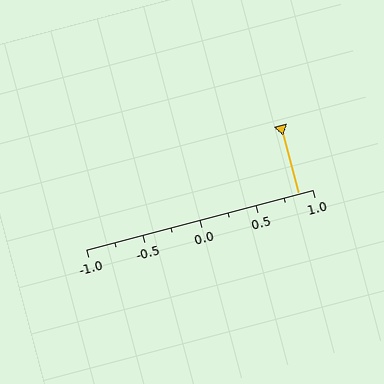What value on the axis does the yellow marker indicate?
The marker indicates approximately 0.88.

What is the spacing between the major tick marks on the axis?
The major ticks are spaced 0.5 apart.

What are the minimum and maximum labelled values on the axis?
The axis runs from -1.0 to 1.0.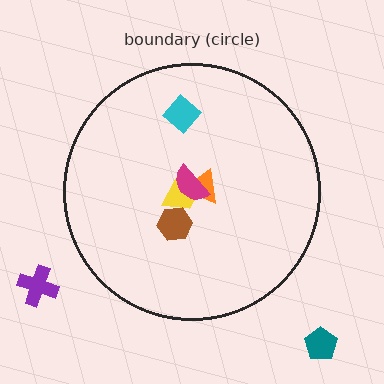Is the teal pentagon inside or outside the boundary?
Outside.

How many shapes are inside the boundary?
5 inside, 2 outside.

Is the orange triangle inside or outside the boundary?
Inside.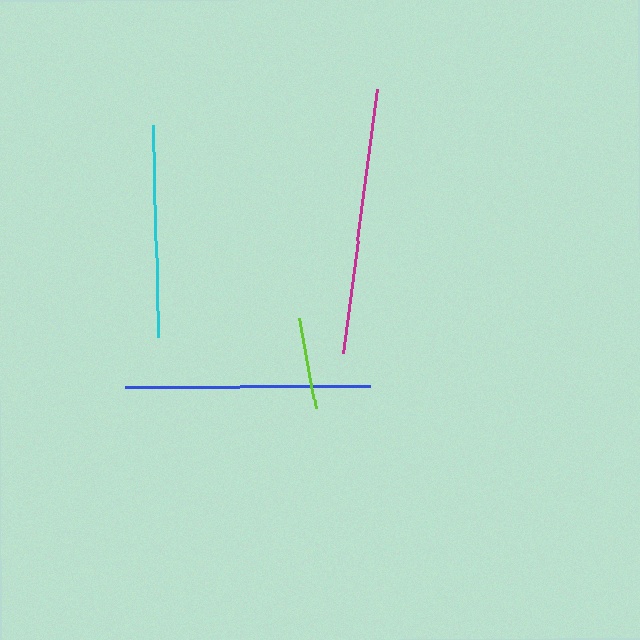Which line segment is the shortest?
The lime line is the shortest at approximately 91 pixels.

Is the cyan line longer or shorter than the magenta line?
The magenta line is longer than the cyan line.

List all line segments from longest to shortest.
From longest to shortest: magenta, blue, cyan, lime.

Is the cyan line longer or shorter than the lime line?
The cyan line is longer than the lime line.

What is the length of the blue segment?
The blue segment is approximately 244 pixels long.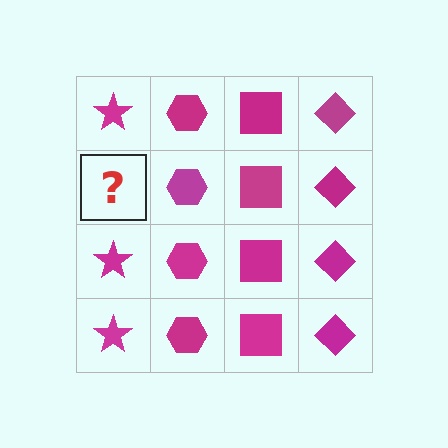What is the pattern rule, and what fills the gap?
The rule is that each column has a consistent shape. The gap should be filled with a magenta star.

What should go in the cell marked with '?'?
The missing cell should contain a magenta star.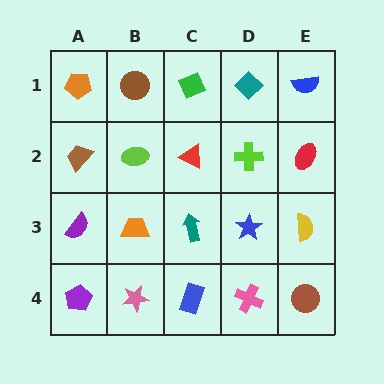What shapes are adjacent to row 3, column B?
A lime ellipse (row 2, column B), a pink star (row 4, column B), a purple semicircle (row 3, column A), a teal arrow (row 3, column C).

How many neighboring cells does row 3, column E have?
3.